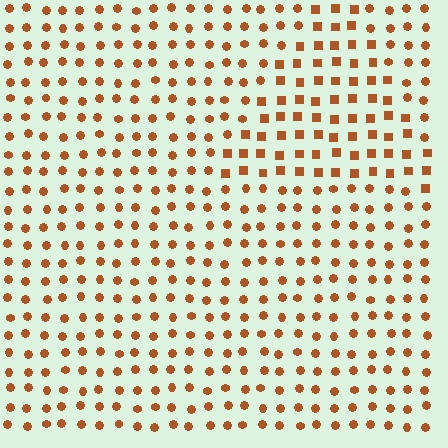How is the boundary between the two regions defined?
The boundary is defined by a change in element shape: squares inside vs. circles outside. All elements share the same color and spacing.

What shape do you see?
I see a triangle.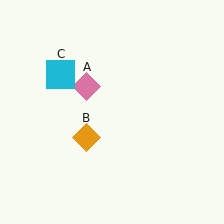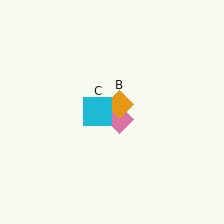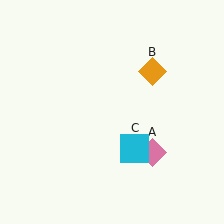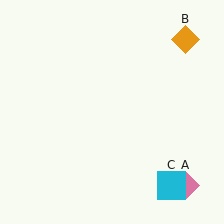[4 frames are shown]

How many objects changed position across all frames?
3 objects changed position: pink diamond (object A), orange diamond (object B), cyan square (object C).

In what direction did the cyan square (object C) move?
The cyan square (object C) moved down and to the right.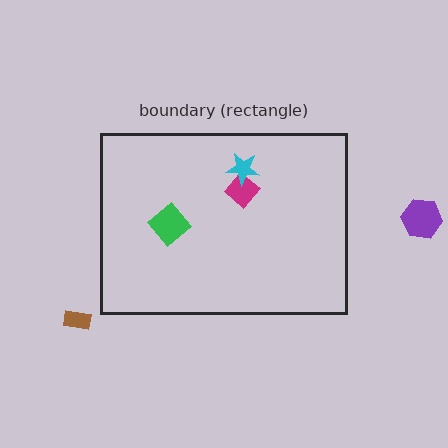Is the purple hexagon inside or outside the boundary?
Outside.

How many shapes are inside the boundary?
3 inside, 2 outside.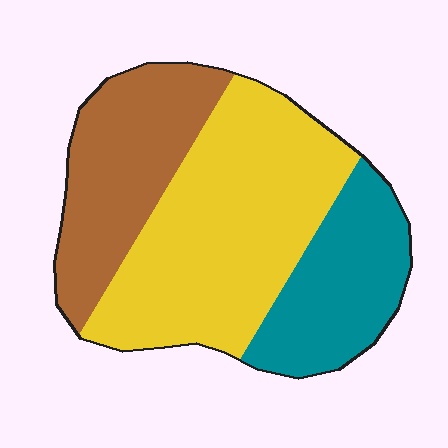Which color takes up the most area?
Yellow, at roughly 50%.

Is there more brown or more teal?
Brown.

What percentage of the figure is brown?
Brown takes up about one quarter (1/4) of the figure.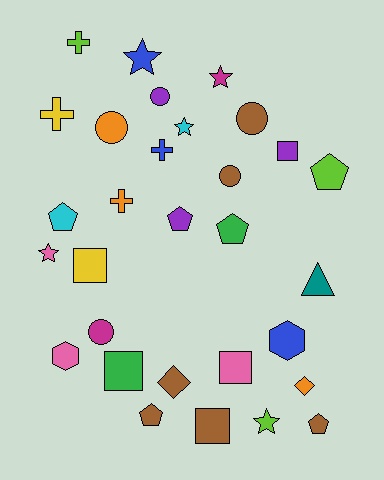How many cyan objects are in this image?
There are 2 cyan objects.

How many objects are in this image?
There are 30 objects.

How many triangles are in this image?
There is 1 triangle.